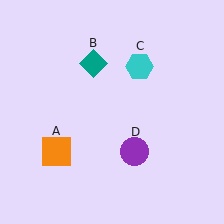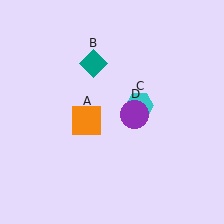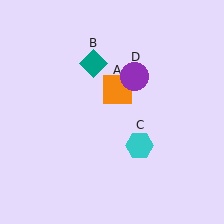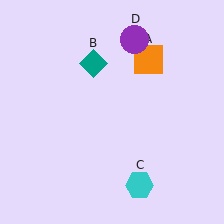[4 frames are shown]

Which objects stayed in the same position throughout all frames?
Teal diamond (object B) remained stationary.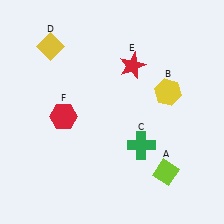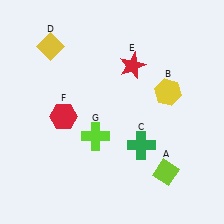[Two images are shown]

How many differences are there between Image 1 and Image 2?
There is 1 difference between the two images.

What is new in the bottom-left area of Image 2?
A lime cross (G) was added in the bottom-left area of Image 2.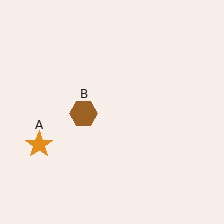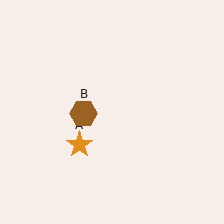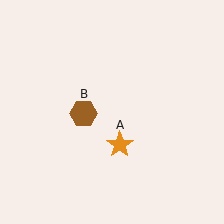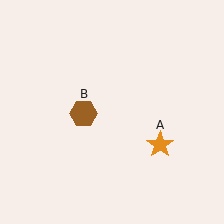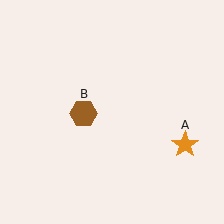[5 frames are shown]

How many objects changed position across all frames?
1 object changed position: orange star (object A).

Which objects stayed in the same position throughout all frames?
Brown hexagon (object B) remained stationary.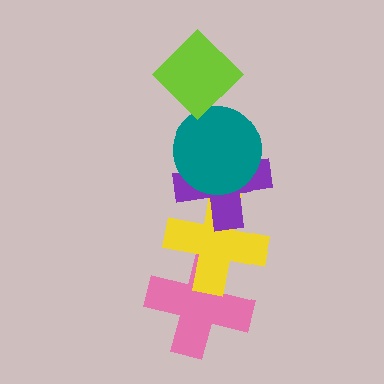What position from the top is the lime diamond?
The lime diamond is 1st from the top.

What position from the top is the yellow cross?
The yellow cross is 4th from the top.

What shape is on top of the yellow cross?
The purple cross is on top of the yellow cross.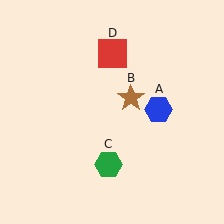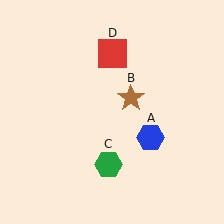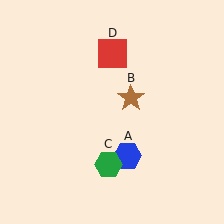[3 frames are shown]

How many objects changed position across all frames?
1 object changed position: blue hexagon (object A).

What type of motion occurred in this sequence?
The blue hexagon (object A) rotated clockwise around the center of the scene.